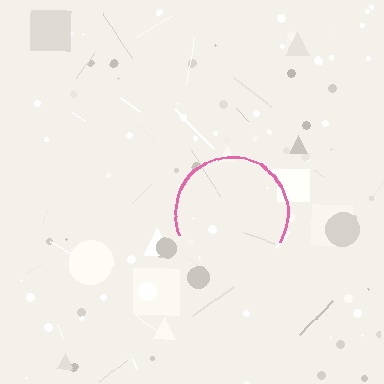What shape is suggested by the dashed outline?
The dashed outline suggests a circle.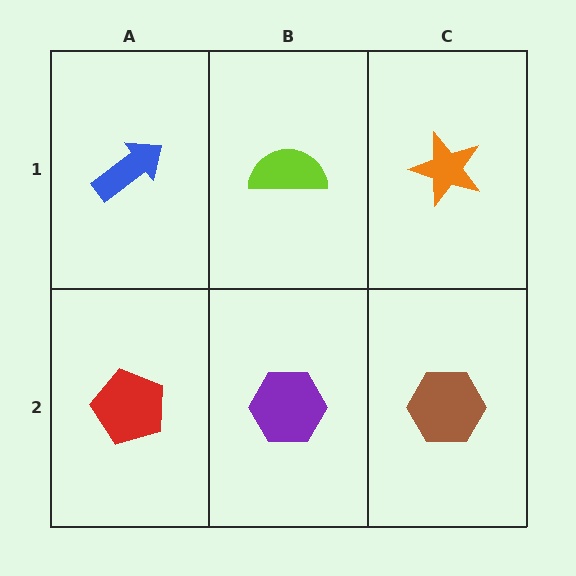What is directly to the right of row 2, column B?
A brown hexagon.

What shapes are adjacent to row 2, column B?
A lime semicircle (row 1, column B), a red pentagon (row 2, column A), a brown hexagon (row 2, column C).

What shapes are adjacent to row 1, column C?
A brown hexagon (row 2, column C), a lime semicircle (row 1, column B).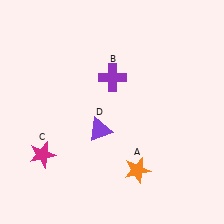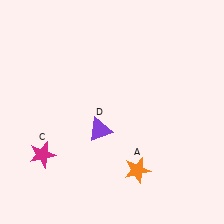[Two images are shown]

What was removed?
The purple cross (B) was removed in Image 2.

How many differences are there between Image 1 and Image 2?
There is 1 difference between the two images.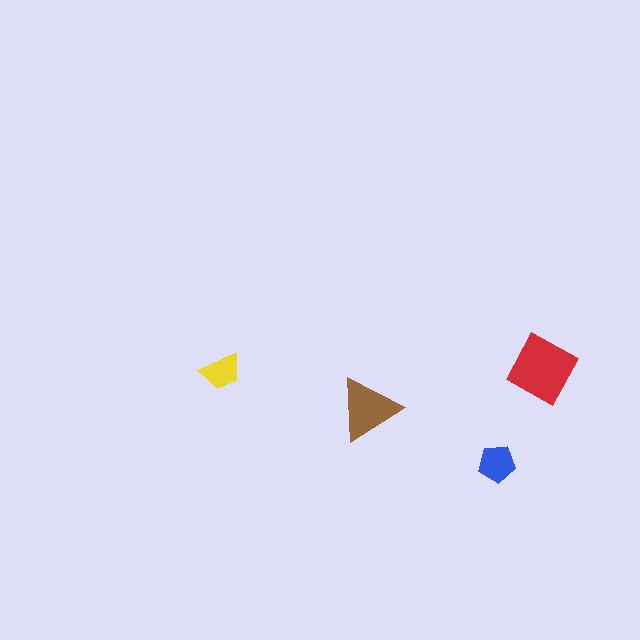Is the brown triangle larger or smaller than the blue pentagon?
Larger.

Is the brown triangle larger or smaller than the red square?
Smaller.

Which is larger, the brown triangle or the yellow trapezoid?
The brown triangle.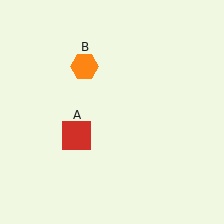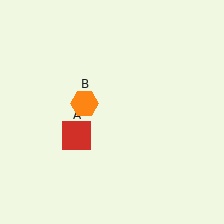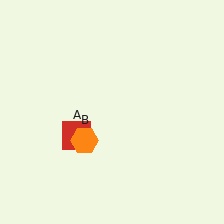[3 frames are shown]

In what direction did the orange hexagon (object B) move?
The orange hexagon (object B) moved down.